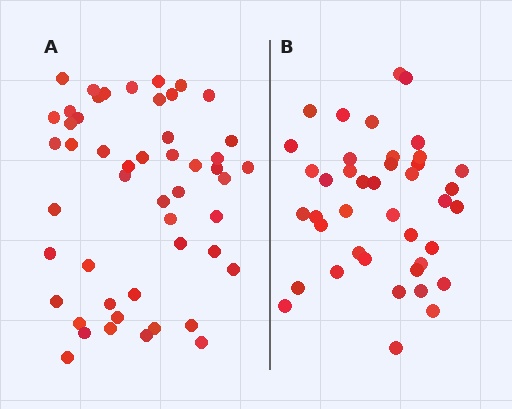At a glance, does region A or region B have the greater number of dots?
Region A (the left region) has more dots.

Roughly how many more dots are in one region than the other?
Region A has roughly 8 or so more dots than region B.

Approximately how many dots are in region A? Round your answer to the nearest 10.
About 50 dots.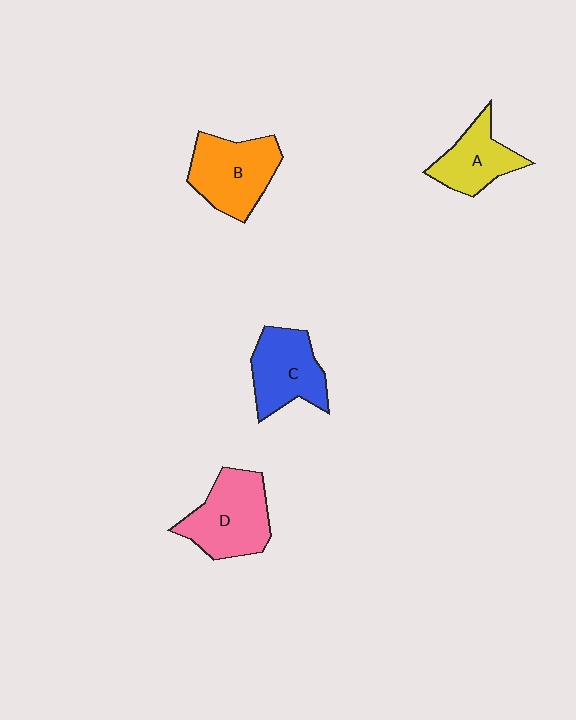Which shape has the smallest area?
Shape A (yellow).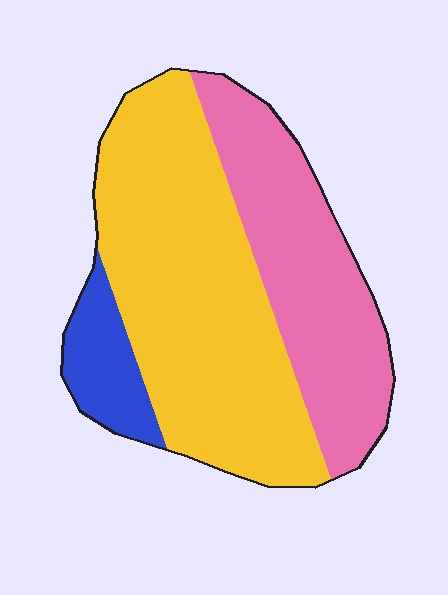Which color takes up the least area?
Blue, at roughly 10%.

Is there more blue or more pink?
Pink.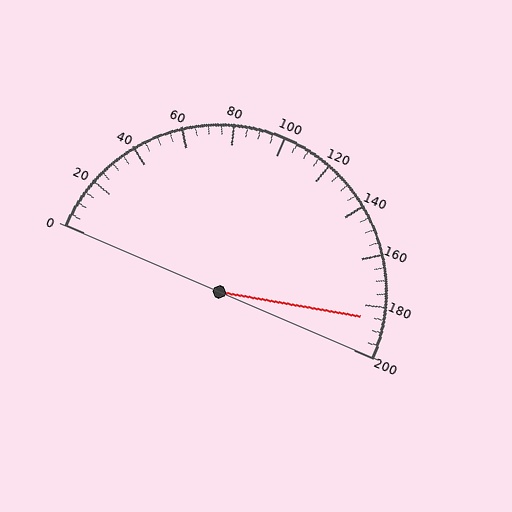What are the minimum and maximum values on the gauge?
The gauge ranges from 0 to 200.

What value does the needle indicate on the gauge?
The needle indicates approximately 185.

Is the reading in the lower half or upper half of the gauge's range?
The reading is in the upper half of the range (0 to 200).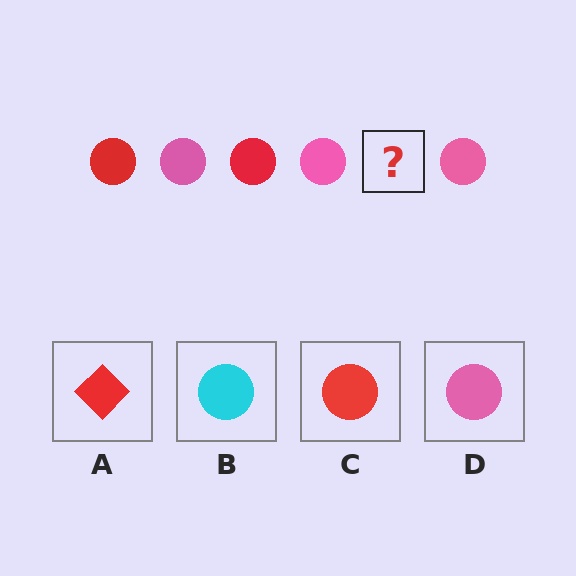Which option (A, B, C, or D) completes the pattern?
C.